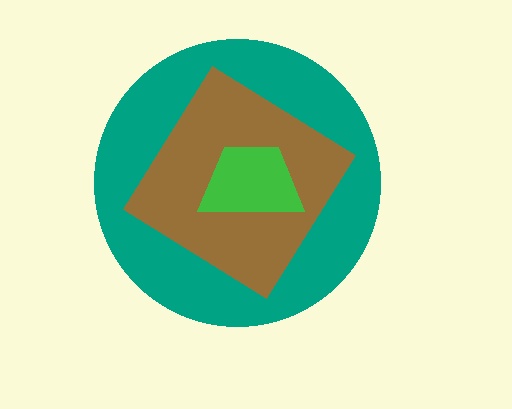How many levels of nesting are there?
3.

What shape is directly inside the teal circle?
The brown diamond.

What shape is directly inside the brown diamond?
The green trapezoid.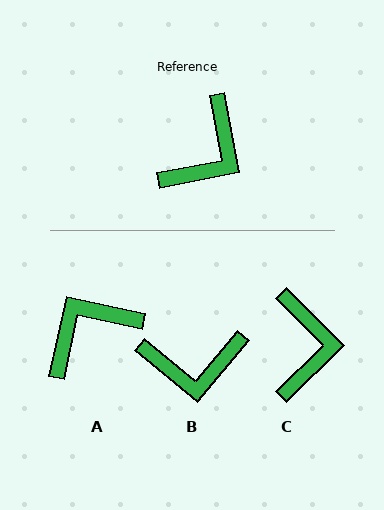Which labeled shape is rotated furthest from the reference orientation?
A, about 157 degrees away.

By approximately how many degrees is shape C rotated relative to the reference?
Approximately 34 degrees counter-clockwise.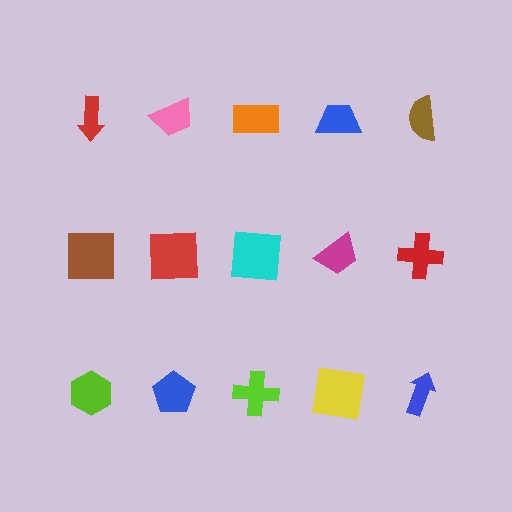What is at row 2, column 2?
A red square.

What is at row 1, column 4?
A blue trapezoid.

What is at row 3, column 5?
A blue arrow.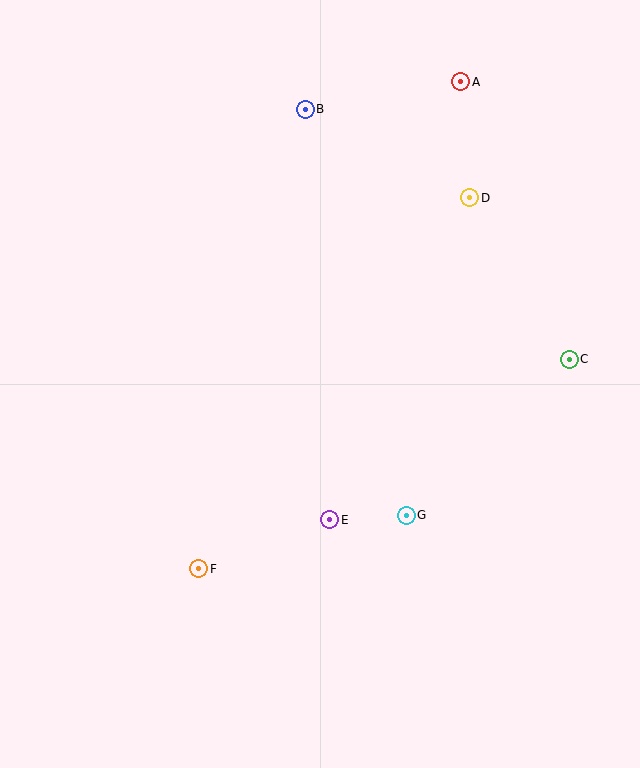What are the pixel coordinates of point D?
Point D is at (470, 198).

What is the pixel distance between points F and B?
The distance between F and B is 472 pixels.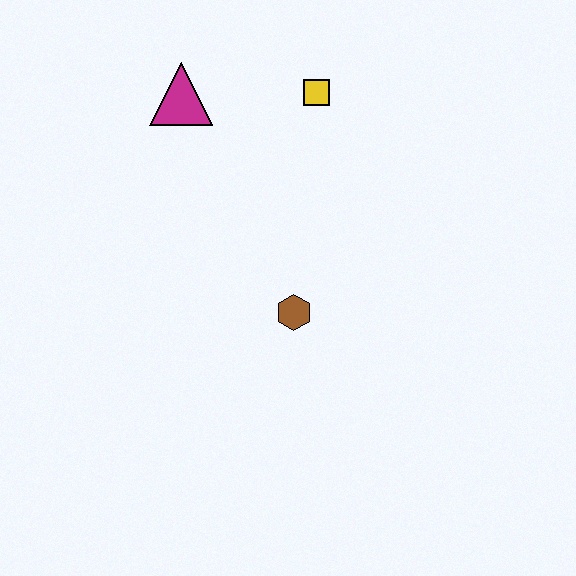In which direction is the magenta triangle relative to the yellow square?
The magenta triangle is to the left of the yellow square.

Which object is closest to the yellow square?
The magenta triangle is closest to the yellow square.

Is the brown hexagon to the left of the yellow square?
Yes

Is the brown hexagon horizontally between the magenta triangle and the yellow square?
Yes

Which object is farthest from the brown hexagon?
The magenta triangle is farthest from the brown hexagon.